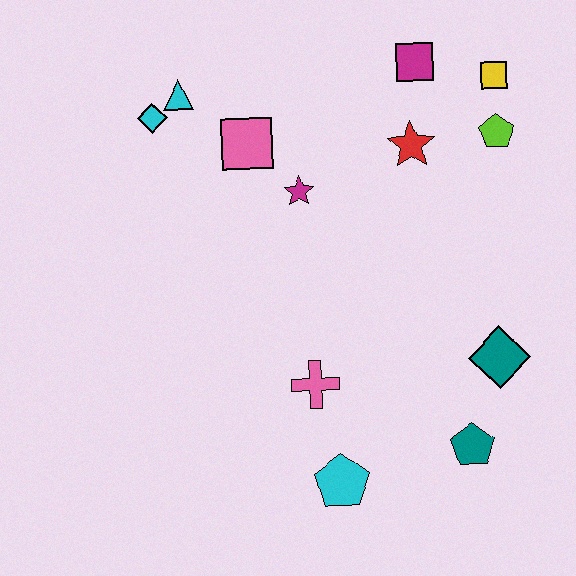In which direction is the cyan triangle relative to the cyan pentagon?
The cyan triangle is above the cyan pentagon.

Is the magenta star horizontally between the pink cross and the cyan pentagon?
No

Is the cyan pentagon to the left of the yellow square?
Yes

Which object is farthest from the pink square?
The teal pentagon is farthest from the pink square.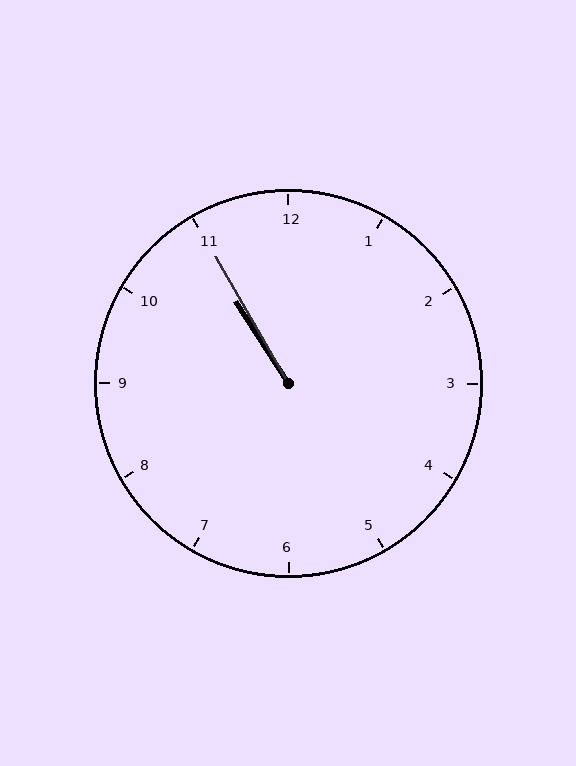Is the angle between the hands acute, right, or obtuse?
It is acute.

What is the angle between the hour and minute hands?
Approximately 2 degrees.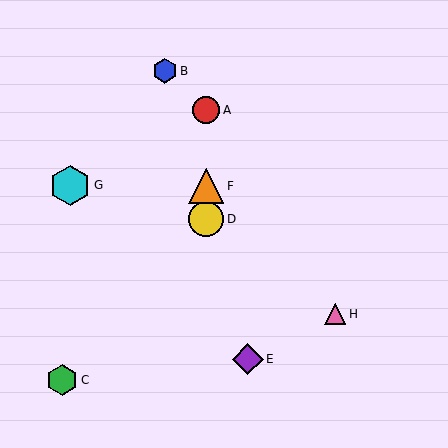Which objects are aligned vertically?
Objects A, D, F are aligned vertically.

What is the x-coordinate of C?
Object C is at x≈62.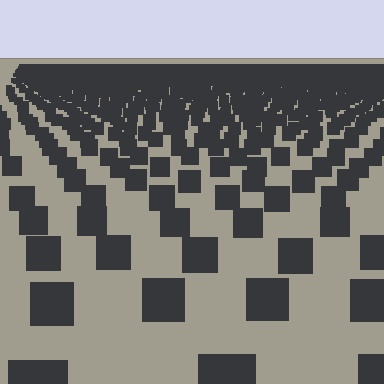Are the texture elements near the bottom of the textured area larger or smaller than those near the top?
Larger. Near the bottom, elements are closer to the viewer and appear at a bigger on-screen size.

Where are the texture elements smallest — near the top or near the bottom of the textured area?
Near the top.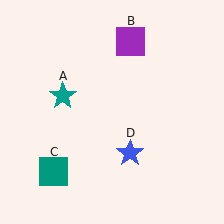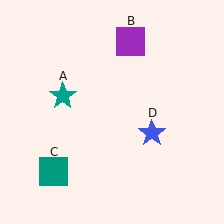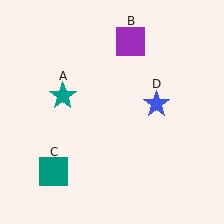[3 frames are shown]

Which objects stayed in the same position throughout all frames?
Teal star (object A) and purple square (object B) and teal square (object C) remained stationary.